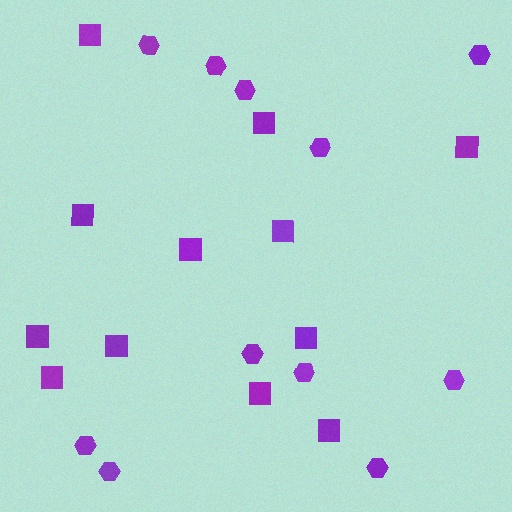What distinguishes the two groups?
There are 2 groups: one group of squares (12) and one group of hexagons (11).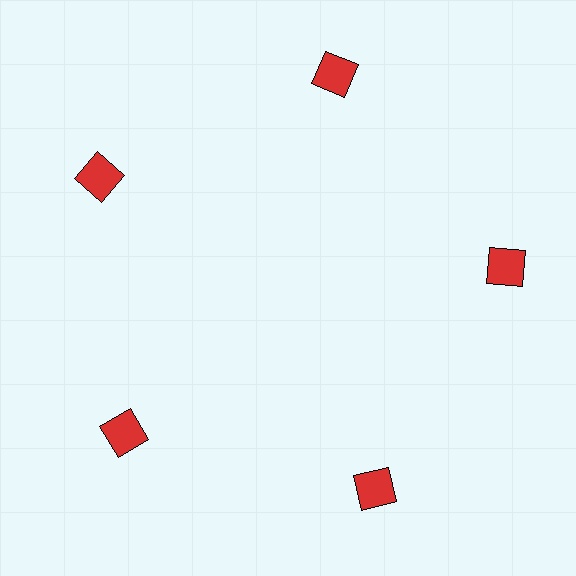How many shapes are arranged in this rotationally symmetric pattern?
There are 5 shapes, arranged in 5 groups of 1.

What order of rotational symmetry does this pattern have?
This pattern has 5-fold rotational symmetry.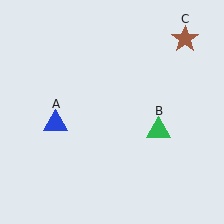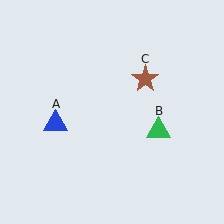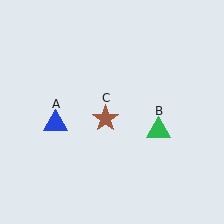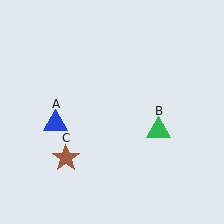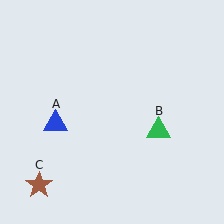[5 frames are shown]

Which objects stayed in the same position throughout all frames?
Blue triangle (object A) and green triangle (object B) remained stationary.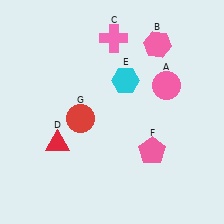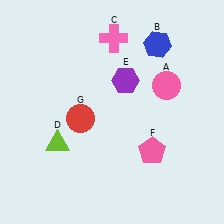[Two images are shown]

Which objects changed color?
B changed from pink to blue. D changed from red to lime. E changed from cyan to purple.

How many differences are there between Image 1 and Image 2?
There are 3 differences between the two images.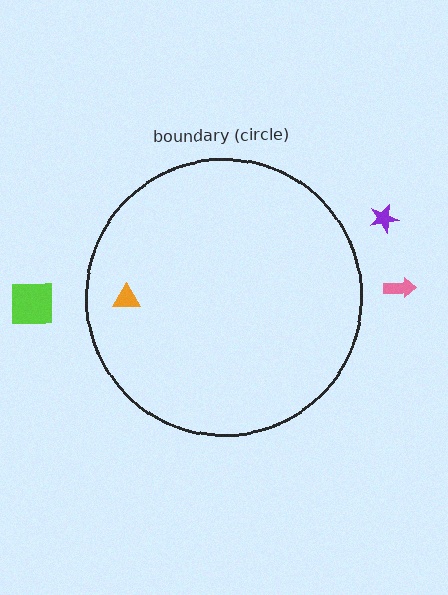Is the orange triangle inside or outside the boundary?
Inside.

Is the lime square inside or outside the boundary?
Outside.